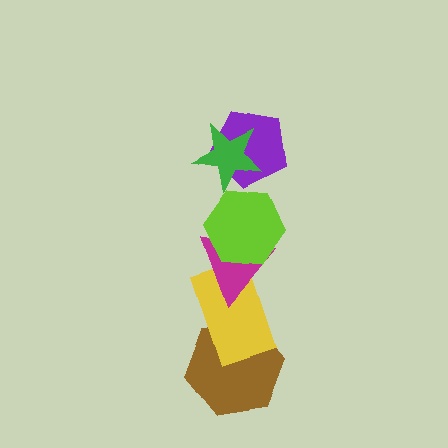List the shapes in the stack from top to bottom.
From top to bottom: the green star, the purple pentagon, the lime hexagon, the magenta triangle, the yellow rectangle, the brown hexagon.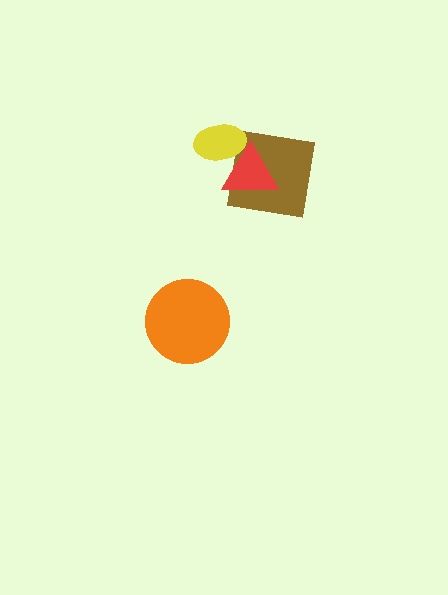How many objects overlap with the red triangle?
2 objects overlap with the red triangle.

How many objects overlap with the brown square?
1 object overlaps with the brown square.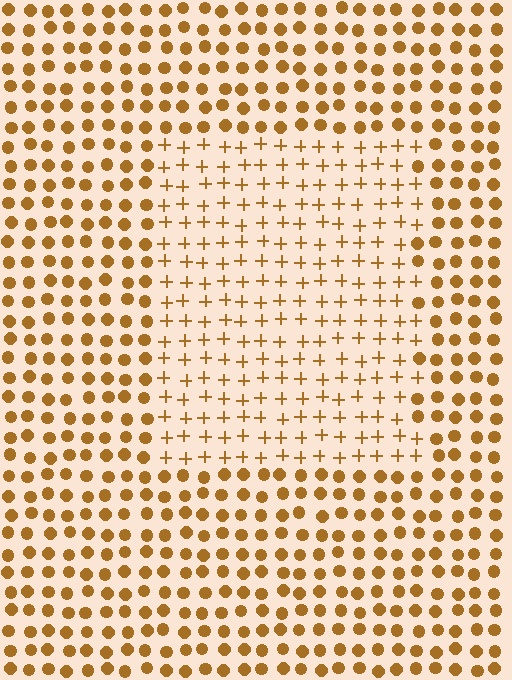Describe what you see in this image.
The image is filled with small brown elements arranged in a uniform grid. A rectangle-shaped region contains plus signs, while the surrounding area contains circles. The boundary is defined purely by the change in element shape.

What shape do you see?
I see a rectangle.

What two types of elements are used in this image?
The image uses plus signs inside the rectangle region and circles outside it.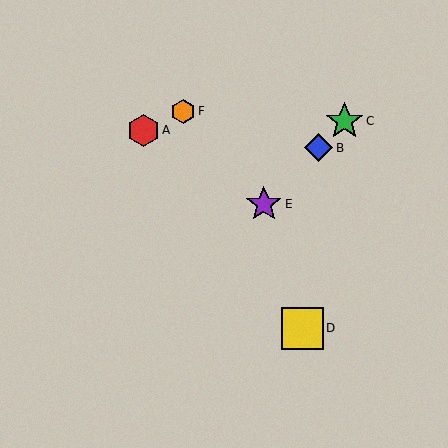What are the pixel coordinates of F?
Object F is at (183, 111).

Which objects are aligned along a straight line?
Objects B, C, E are aligned along a straight line.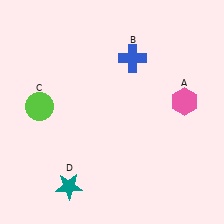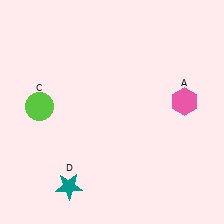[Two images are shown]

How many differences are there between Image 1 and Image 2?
There is 1 difference between the two images.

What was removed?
The blue cross (B) was removed in Image 2.